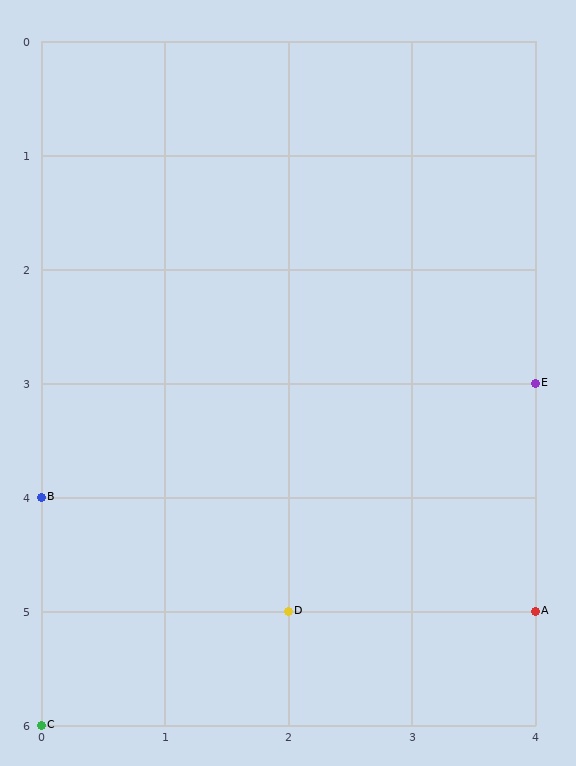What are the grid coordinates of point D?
Point D is at grid coordinates (2, 5).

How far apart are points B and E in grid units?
Points B and E are 4 columns and 1 row apart (about 4.1 grid units diagonally).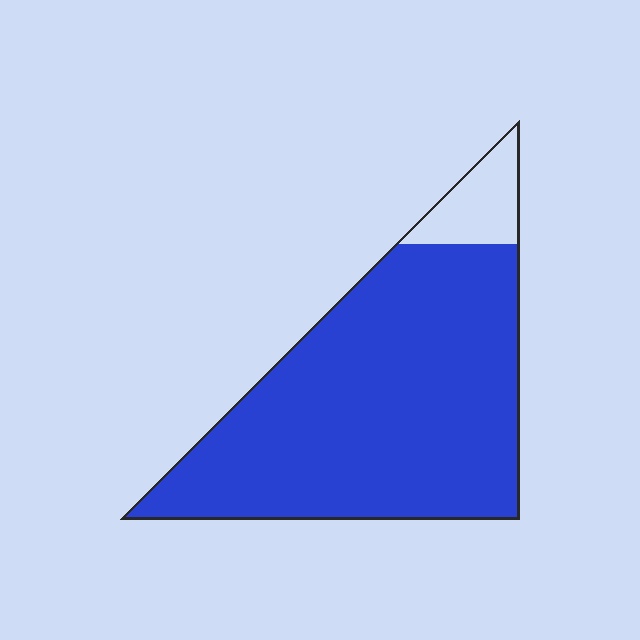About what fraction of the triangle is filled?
About nine tenths (9/10).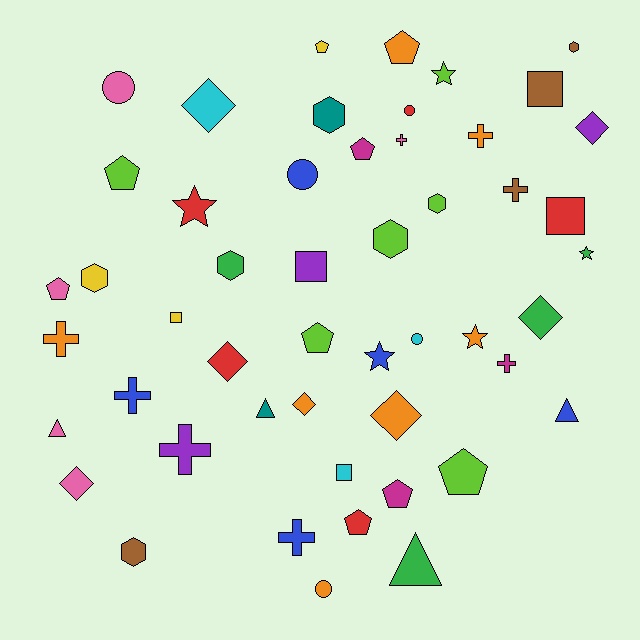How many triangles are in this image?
There are 4 triangles.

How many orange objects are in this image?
There are 7 orange objects.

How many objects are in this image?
There are 50 objects.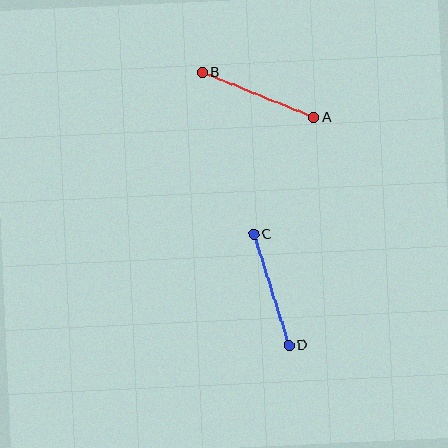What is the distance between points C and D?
The distance is approximately 116 pixels.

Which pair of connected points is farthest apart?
Points A and B are farthest apart.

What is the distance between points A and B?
The distance is approximately 120 pixels.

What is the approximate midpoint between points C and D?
The midpoint is at approximately (271, 290) pixels.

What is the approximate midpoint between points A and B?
The midpoint is at approximately (258, 95) pixels.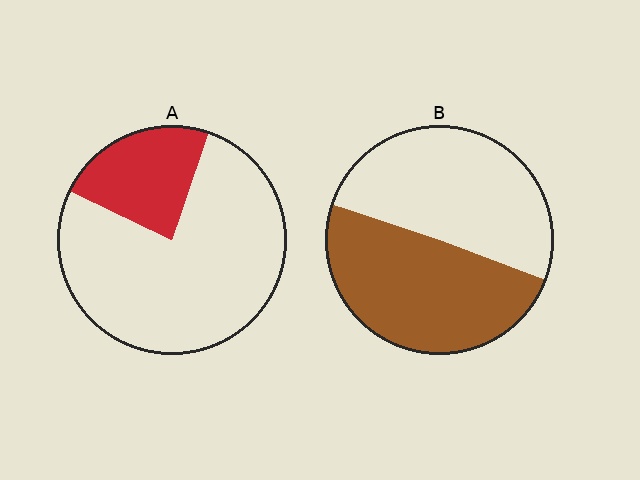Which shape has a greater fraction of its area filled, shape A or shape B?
Shape B.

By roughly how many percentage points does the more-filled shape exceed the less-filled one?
By roughly 25 percentage points (B over A).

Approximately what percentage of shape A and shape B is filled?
A is approximately 25% and B is approximately 50%.